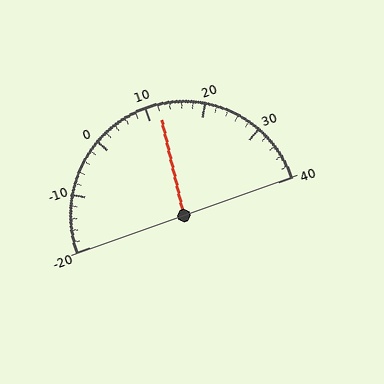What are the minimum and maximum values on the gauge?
The gauge ranges from -20 to 40.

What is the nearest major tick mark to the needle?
The nearest major tick mark is 10.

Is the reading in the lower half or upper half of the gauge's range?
The reading is in the upper half of the range (-20 to 40).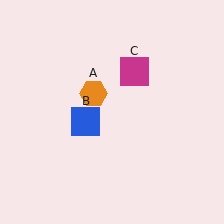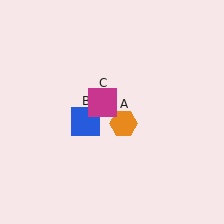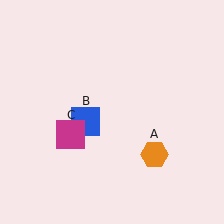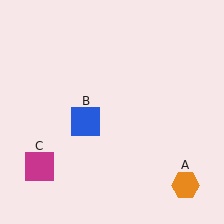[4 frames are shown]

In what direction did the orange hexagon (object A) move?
The orange hexagon (object A) moved down and to the right.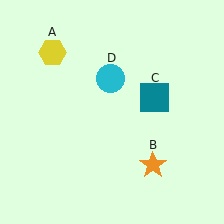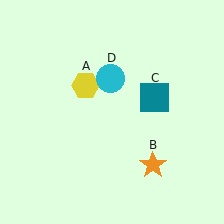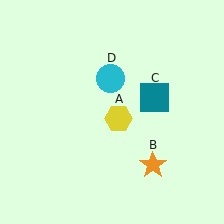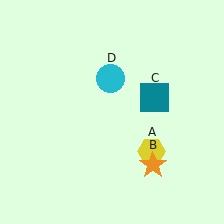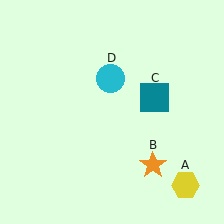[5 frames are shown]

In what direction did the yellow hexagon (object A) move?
The yellow hexagon (object A) moved down and to the right.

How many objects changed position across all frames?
1 object changed position: yellow hexagon (object A).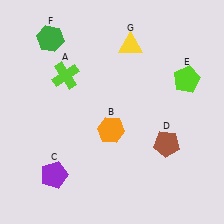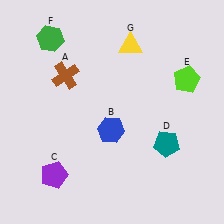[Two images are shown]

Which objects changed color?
A changed from lime to brown. B changed from orange to blue. D changed from brown to teal.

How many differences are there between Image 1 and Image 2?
There are 3 differences between the two images.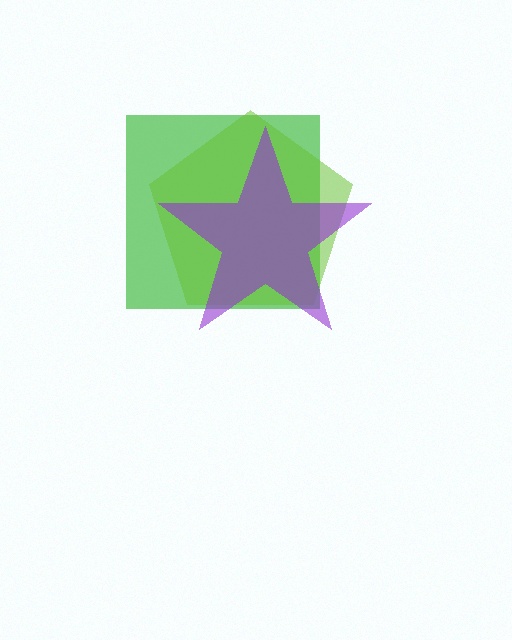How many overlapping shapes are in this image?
There are 3 overlapping shapes in the image.